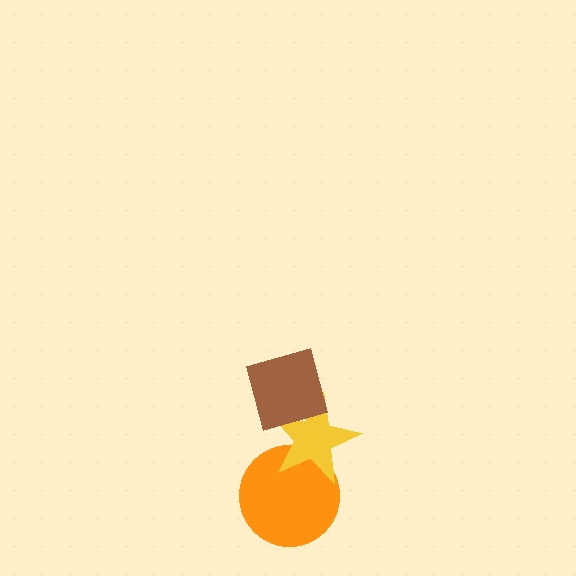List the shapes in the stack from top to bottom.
From top to bottom: the brown diamond, the yellow star, the orange circle.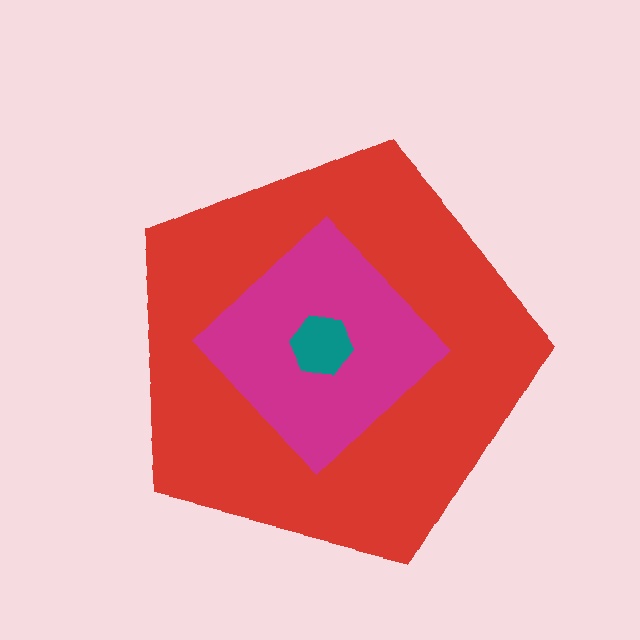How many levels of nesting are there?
3.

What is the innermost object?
The teal hexagon.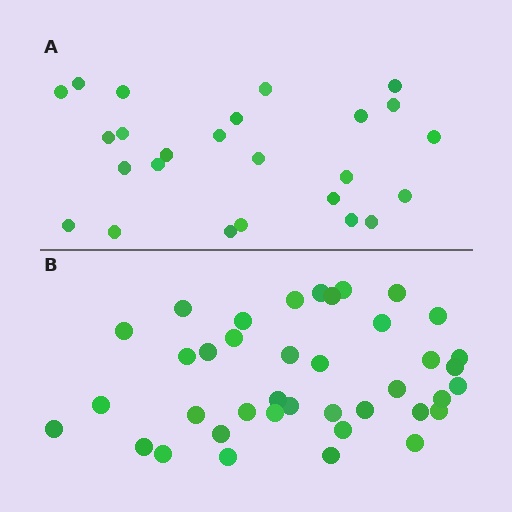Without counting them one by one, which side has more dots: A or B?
Region B (the bottom region) has more dots.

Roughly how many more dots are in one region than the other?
Region B has approximately 15 more dots than region A.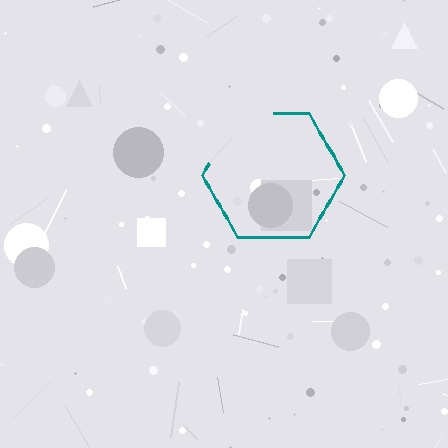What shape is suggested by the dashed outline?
The dashed outline suggests a hexagon.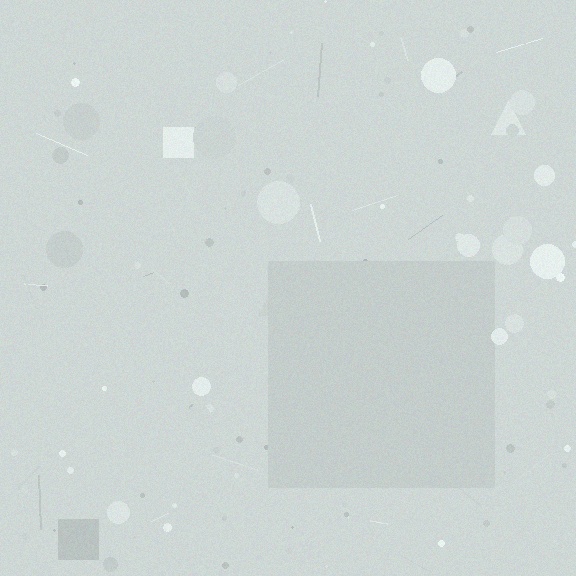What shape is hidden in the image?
A square is hidden in the image.